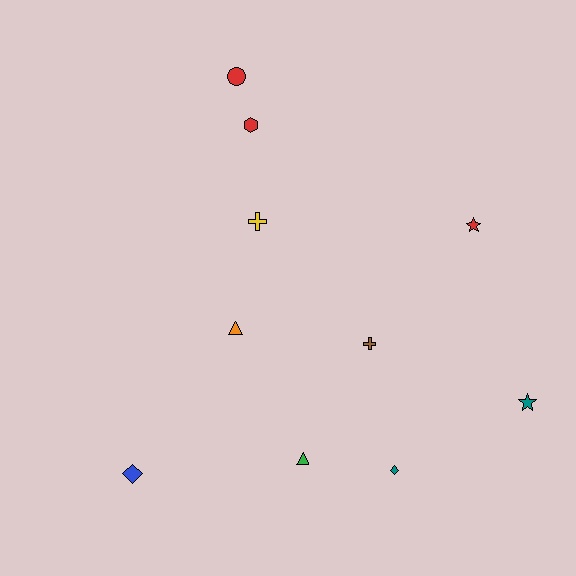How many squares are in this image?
There are no squares.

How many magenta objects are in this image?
There are no magenta objects.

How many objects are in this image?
There are 10 objects.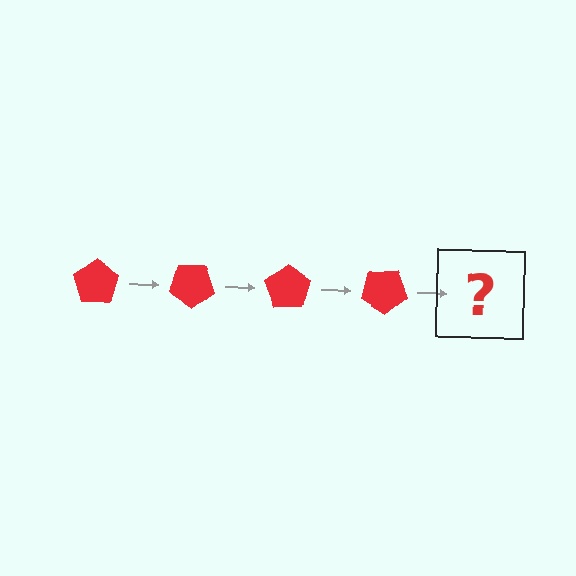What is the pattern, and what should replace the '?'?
The pattern is that the pentagon rotates 35 degrees each step. The '?' should be a red pentagon rotated 140 degrees.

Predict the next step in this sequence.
The next step is a red pentagon rotated 140 degrees.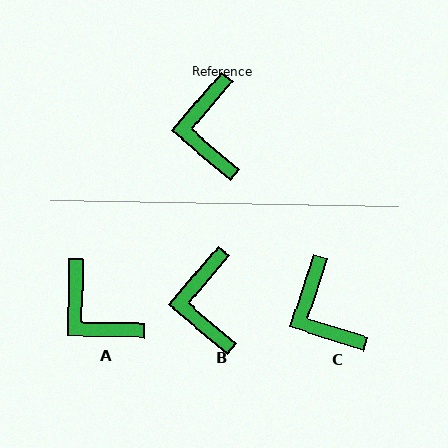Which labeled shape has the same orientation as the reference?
B.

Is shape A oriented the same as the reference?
No, it is off by about 39 degrees.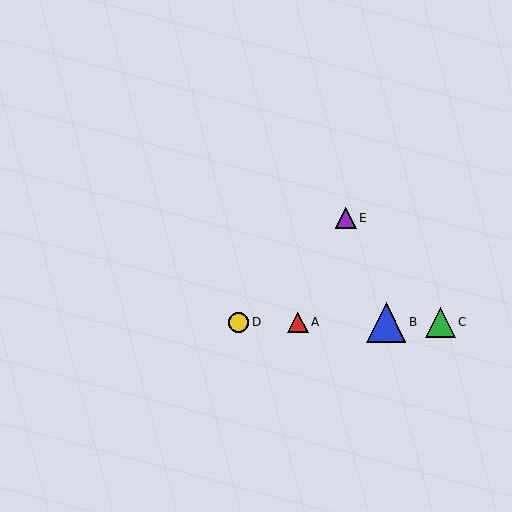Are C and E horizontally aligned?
No, C is at y≈322 and E is at y≈218.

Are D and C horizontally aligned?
Yes, both are at y≈322.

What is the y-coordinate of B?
Object B is at y≈322.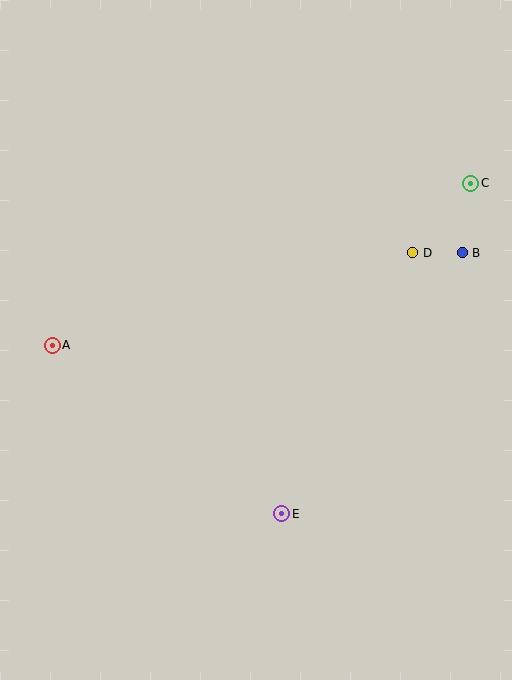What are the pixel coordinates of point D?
Point D is at (413, 253).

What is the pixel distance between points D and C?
The distance between D and C is 91 pixels.